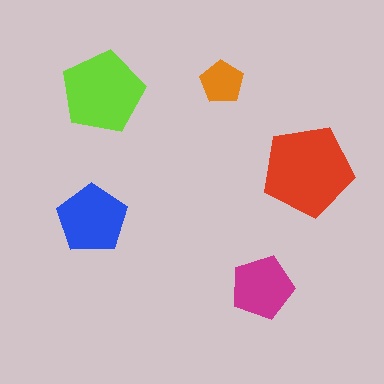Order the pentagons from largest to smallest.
the red one, the lime one, the blue one, the magenta one, the orange one.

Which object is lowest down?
The magenta pentagon is bottommost.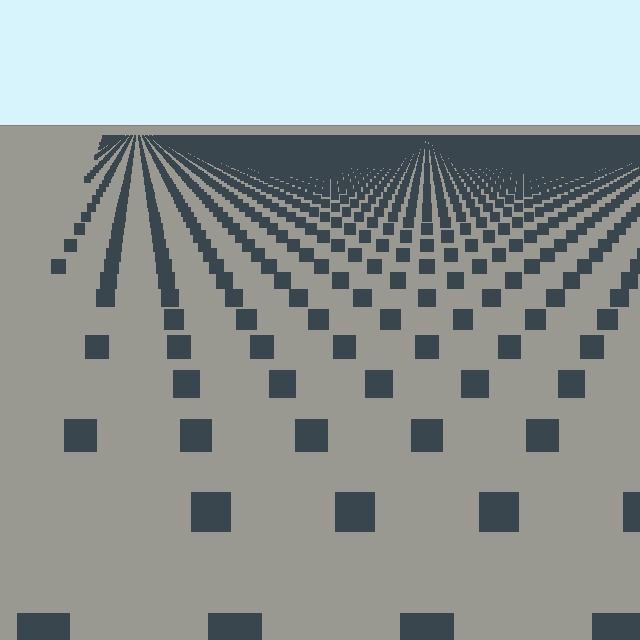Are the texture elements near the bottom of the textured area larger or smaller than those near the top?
Larger. Near the bottom, elements are closer to the viewer and appear at a bigger on-screen size.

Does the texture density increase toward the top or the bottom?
Density increases toward the top.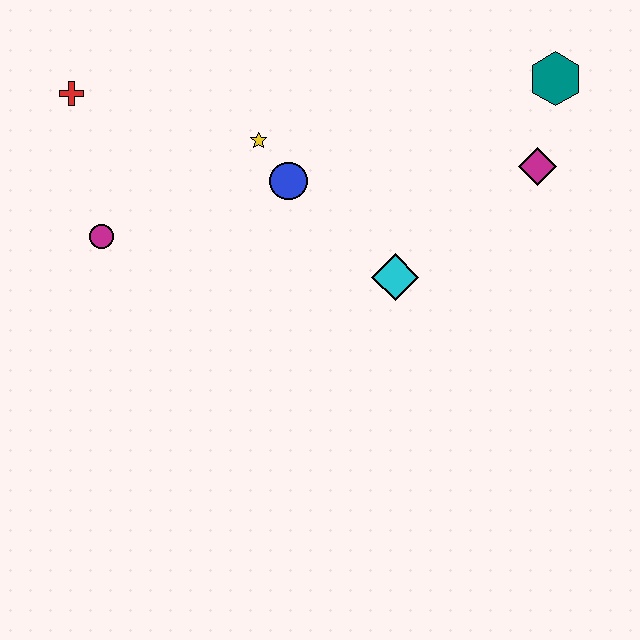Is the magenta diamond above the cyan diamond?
Yes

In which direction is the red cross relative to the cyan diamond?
The red cross is to the left of the cyan diamond.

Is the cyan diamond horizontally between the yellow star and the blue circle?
No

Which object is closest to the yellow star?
The blue circle is closest to the yellow star.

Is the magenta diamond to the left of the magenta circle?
No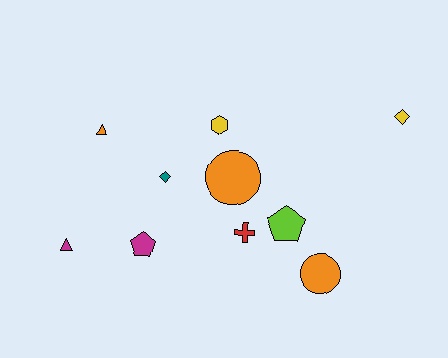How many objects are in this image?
There are 10 objects.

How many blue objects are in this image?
There are no blue objects.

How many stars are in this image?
There are no stars.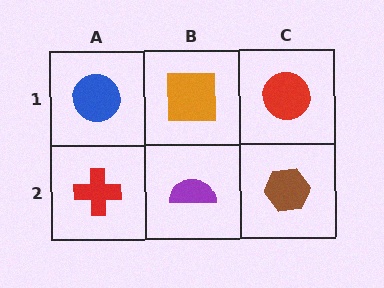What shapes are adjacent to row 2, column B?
An orange square (row 1, column B), a red cross (row 2, column A), a brown hexagon (row 2, column C).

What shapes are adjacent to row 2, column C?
A red circle (row 1, column C), a purple semicircle (row 2, column B).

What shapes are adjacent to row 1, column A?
A red cross (row 2, column A), an orange square (row 1, column B).